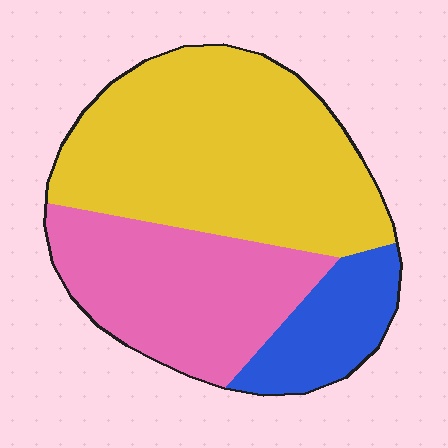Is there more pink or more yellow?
Yellow.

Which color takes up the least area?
Blue, at roughly 15%.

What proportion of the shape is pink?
Pink covers around 35% of the shape.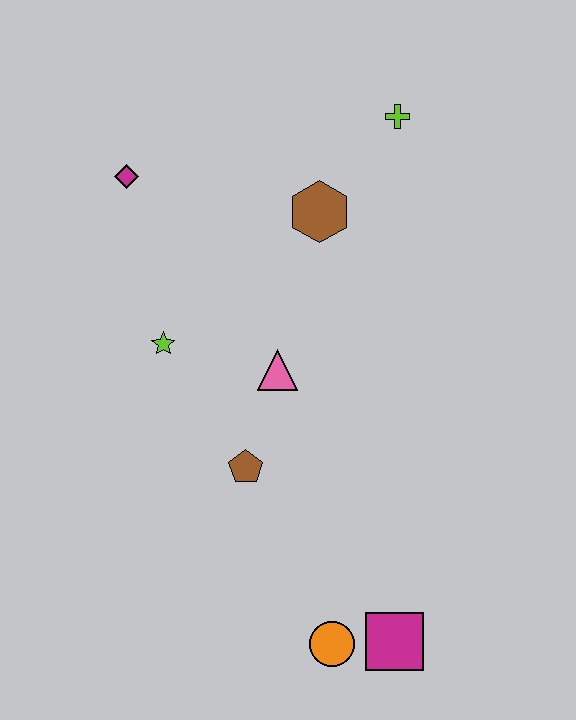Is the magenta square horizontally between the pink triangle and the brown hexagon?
No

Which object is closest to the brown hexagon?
The lime cross is closest to the brown hexagon.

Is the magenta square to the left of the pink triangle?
No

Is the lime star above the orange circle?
Yes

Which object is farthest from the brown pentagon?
The lime cross is farthest from the brown pentagon.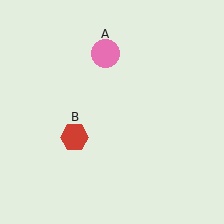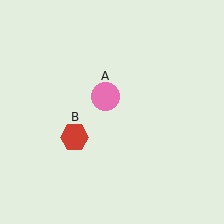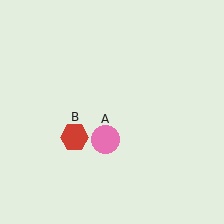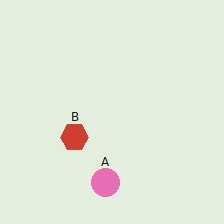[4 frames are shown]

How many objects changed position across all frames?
1 object changed position: pink circle (object A).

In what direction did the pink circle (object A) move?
The pink circle (object A) moved down.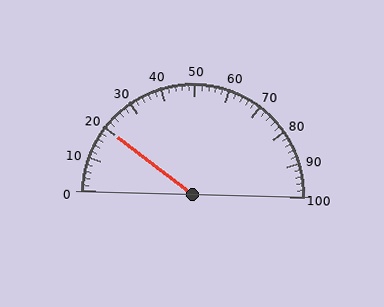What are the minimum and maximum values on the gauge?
The gauge ranges from 0 to 100.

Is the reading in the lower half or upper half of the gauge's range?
The reading is in the lower half of the range (0 to 100).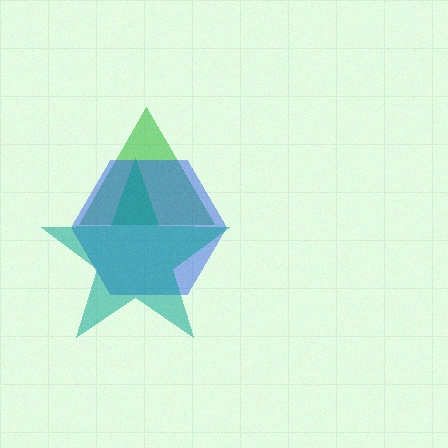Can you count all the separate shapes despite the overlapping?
Yes, there are 3 separate shapes.